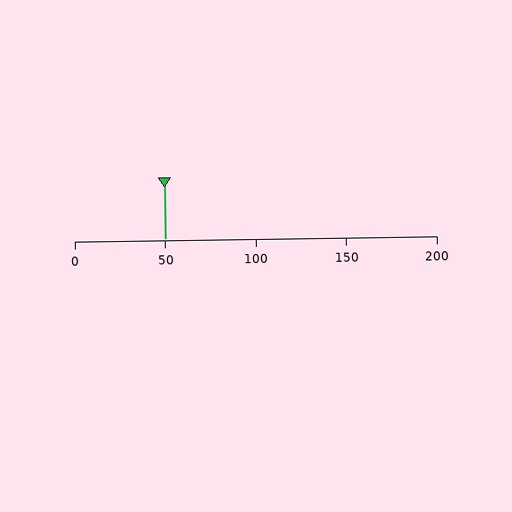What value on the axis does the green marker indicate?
The marker indicates approximately 50.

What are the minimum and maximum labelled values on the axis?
The axis runs from 0 to 200.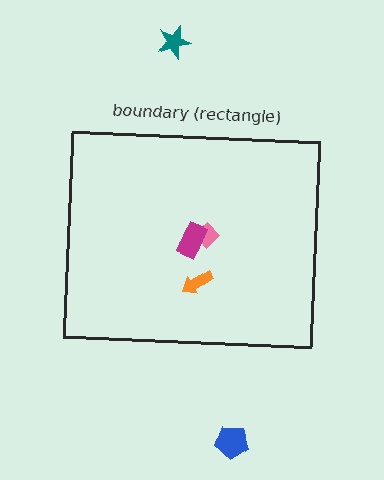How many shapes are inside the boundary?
3 inside, 2 outside.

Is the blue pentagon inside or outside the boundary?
Outside.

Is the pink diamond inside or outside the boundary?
Inside.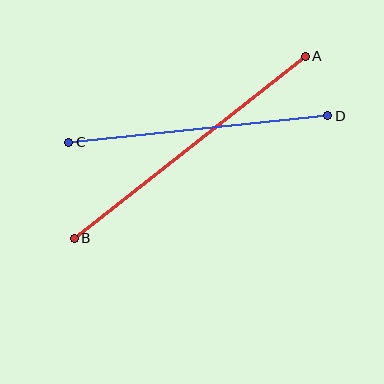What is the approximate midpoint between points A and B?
The midpoint is at approximately (190, 147) pixels.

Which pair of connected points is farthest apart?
Points A and B are farthest apart.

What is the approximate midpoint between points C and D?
The midpoint is at approximately (198, 129) pixels.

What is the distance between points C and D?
The distance is approximately 260 pixels.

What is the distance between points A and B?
The distance is approximately 294 pixels.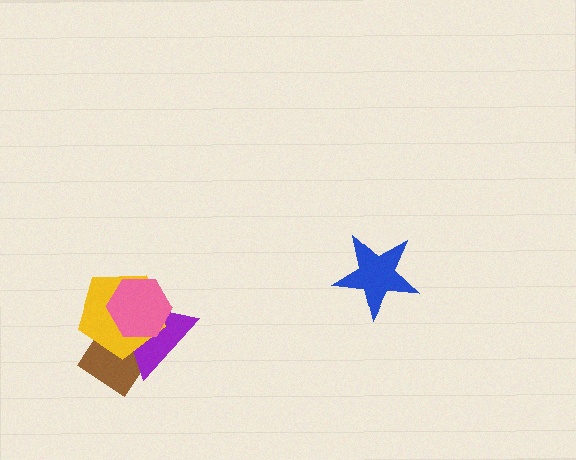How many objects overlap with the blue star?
0 objects overlap with the blue star.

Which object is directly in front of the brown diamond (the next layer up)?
The purple triangle is directly in front of the brown diamond.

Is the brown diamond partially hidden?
Yes, it is partially covered by another shape.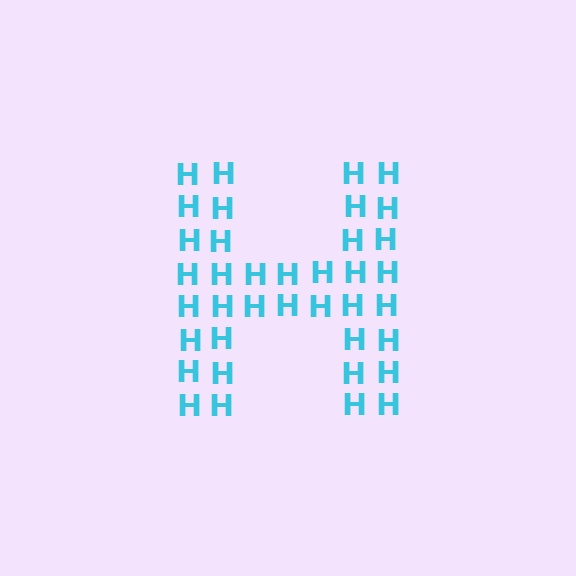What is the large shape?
The large shape is the letter H.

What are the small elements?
The small elements are letter H's.